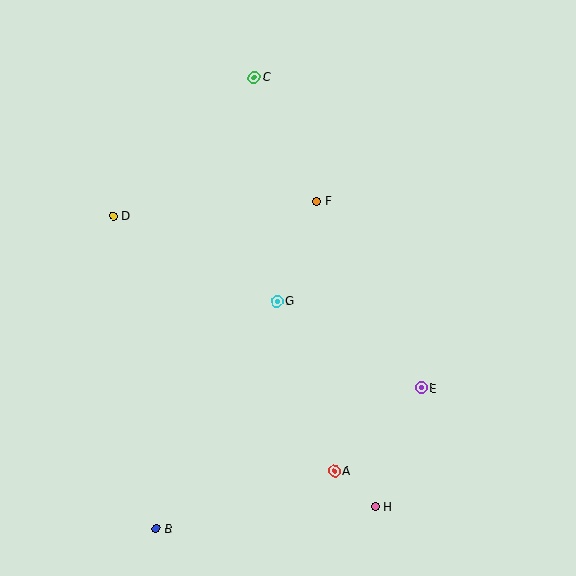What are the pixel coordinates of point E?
Point E is at (421, 388).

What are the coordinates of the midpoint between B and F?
The midpoint between B and F is at (236, 365).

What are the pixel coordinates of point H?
Point H is at (375, 507).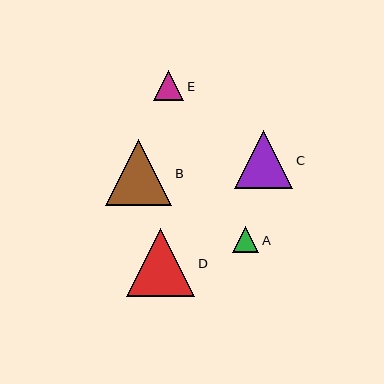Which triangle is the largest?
Triangle D is the largest with a size of approximately 68 pixels.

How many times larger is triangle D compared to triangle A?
Triangle D is approximately 2.6 times the size of triangle A.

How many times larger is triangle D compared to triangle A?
Triangle D is approximately 2.6 times the size of triangle A.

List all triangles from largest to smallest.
From largest to smallest: D, B, C, E, A.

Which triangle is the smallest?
Triangle A is the smallest with a size of approximately 26 pixels.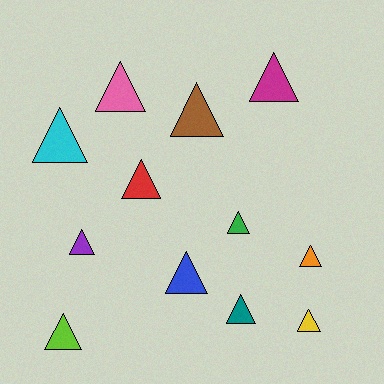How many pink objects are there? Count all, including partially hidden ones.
There is 1 pink object.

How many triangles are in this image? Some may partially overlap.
There are 12 triangles.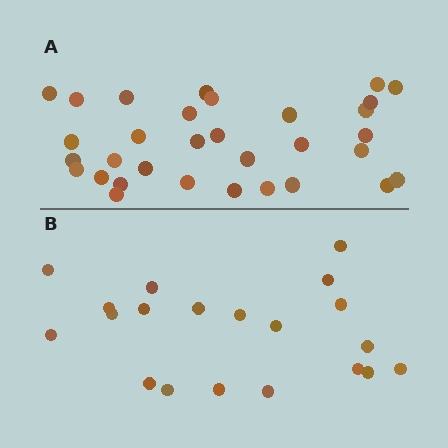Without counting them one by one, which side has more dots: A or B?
Region A (the top region) has more dots.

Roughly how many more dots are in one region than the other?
Region A has roughly 12 or so more dots than region B.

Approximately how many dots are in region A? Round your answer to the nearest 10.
About 30 dots. (The exact count is 32, which rounds to 30.)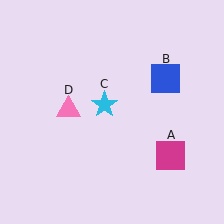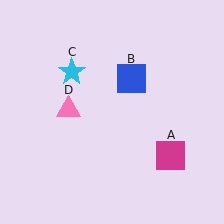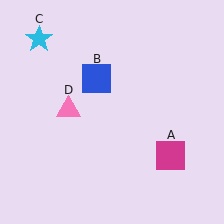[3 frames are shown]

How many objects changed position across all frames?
2 objects changed position: blue square (object B), cyan star (object C).